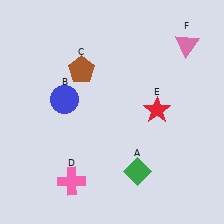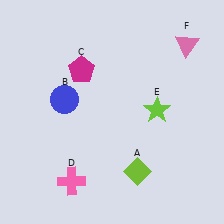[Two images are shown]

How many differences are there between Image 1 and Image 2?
There are 3 differences between the two images.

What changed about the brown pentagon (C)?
In Image 1, C is brown. In Image 2, it changed to magenta.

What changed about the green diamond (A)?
In Image 1, A is green. In Image 2, it changed to lime.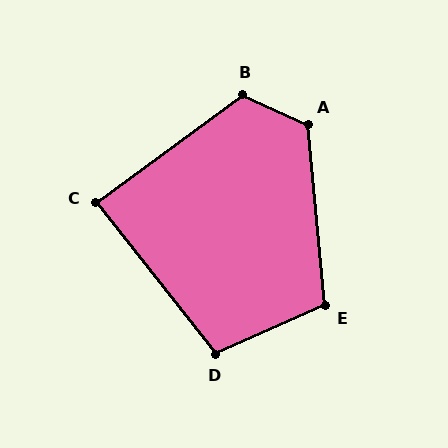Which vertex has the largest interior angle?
A, at approximately 120 degrees.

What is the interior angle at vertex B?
Approximately 120 degrees (obtuse).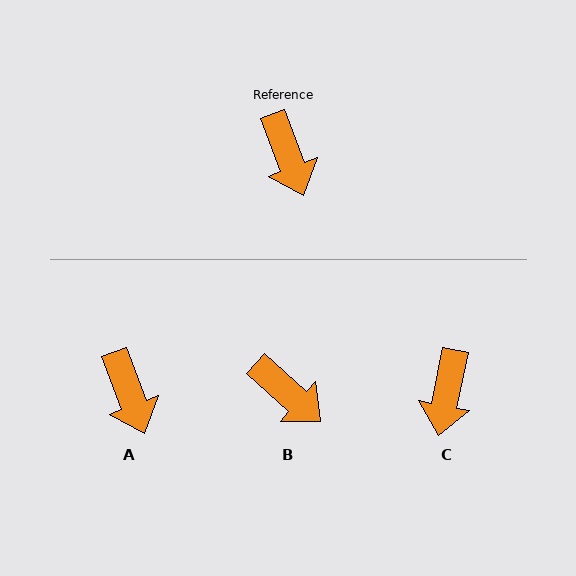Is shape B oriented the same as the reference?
No, it is off by about 27 degrees.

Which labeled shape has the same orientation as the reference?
A.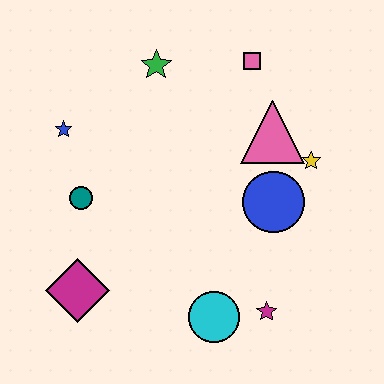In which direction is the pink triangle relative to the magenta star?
The pink triangle is above the magenta star.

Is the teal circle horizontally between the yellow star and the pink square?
No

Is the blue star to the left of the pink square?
Yes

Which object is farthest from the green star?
The magenta star is farthest from the green star.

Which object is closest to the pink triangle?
The yellow star is closest to the pink triangle.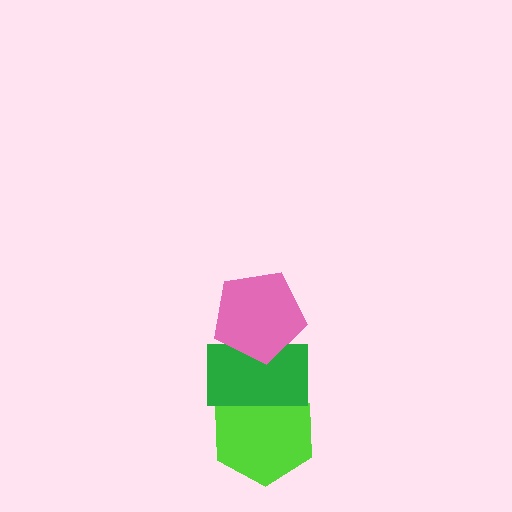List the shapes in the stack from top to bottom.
From top to bottom: the pink pentagon, the green rectangle, the lime hexagon.